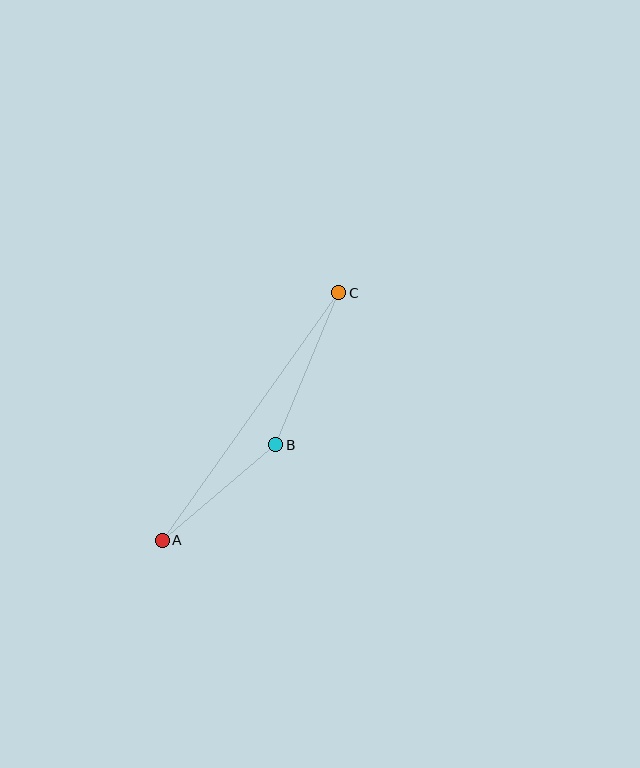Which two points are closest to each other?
Points A and B are closest to each other.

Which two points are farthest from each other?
Points A and C are farthest from each other.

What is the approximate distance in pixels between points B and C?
The distance between B and C is approximately 164 pixels.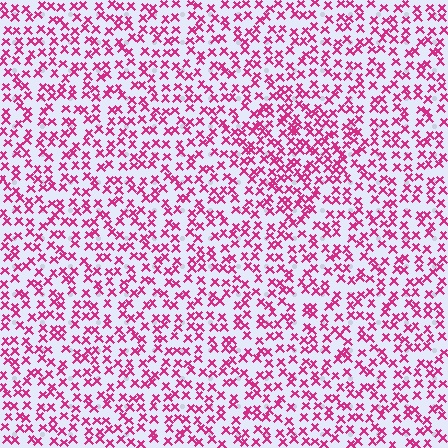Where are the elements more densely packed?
The elements are more densely packed inside the diamond boundary.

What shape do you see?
I see a diamond.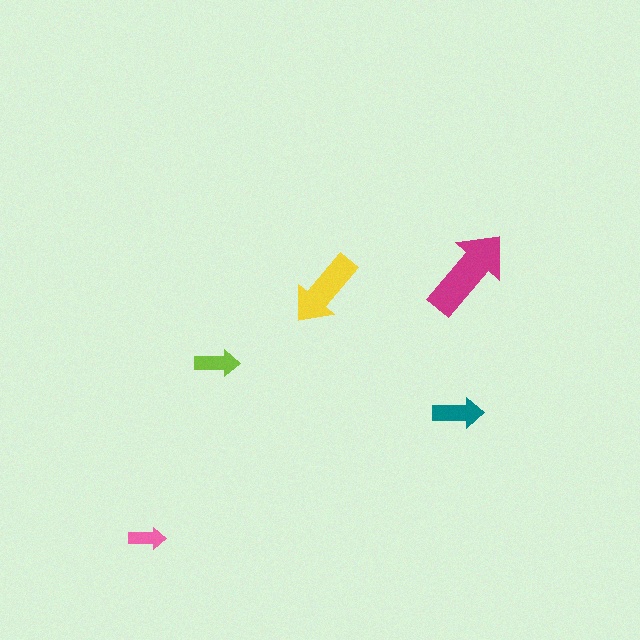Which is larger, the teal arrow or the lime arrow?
The teal one.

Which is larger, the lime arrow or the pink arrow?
The lime one.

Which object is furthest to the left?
The pink arrow is leftmost.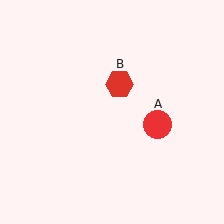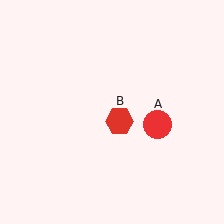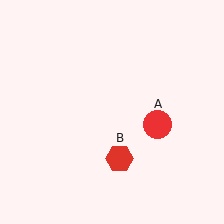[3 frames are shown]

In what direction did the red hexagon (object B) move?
The red hexagon (object B) moved down.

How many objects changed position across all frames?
1 object changed position: red hexagon (object B).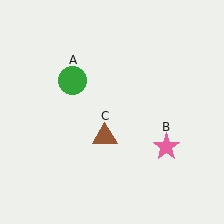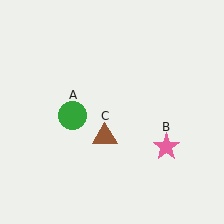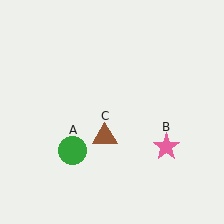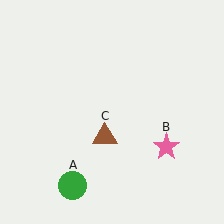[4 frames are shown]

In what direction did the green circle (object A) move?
The green circle (object A) moved down.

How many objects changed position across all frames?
1 object changed position: green circle (object A).